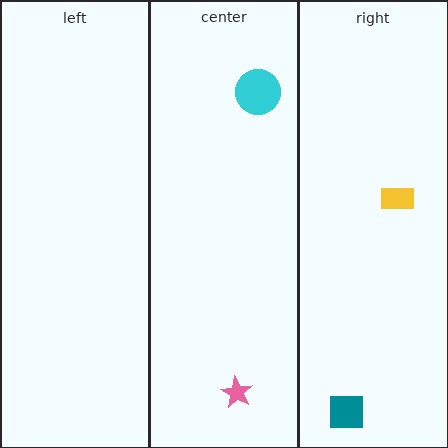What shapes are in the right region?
The yellow rectangle, the teal square.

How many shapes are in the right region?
2.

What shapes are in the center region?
The cyan circle, the pink star.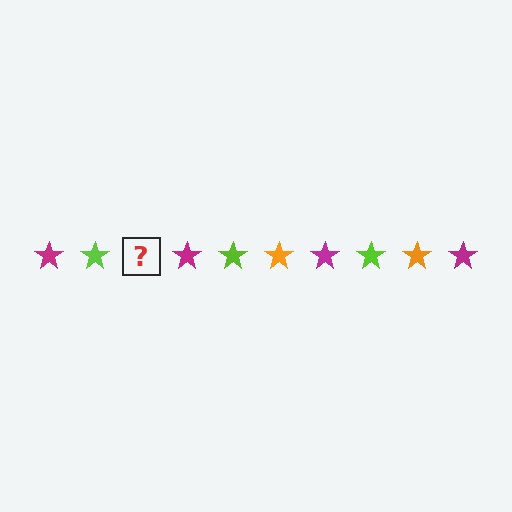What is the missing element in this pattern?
The missing element is an orange star.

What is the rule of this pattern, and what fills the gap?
The rule is that the pattern cycles through magenta, lime, orange stars. The gap should be filled with an orange star.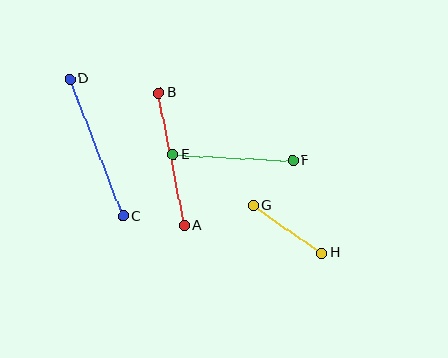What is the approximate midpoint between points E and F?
The midpoint is at approximately (233, 157) pixels.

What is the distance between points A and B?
The distance is approximately 135 pixels.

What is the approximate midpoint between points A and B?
The midpoint is at approximately (172, 159) pixels.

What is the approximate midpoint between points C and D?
The midpoint is at approximately (96, 148) pixels.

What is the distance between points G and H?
The distance is approximately 83 pixels.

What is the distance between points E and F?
The distance is approximately 120 pixels.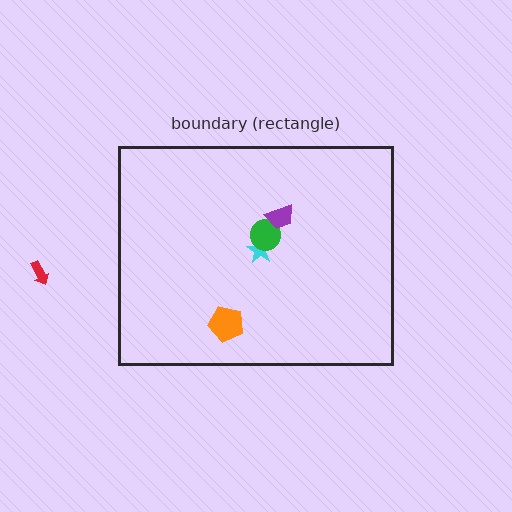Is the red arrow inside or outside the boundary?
Outside.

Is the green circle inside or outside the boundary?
Inside.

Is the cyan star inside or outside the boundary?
Inside.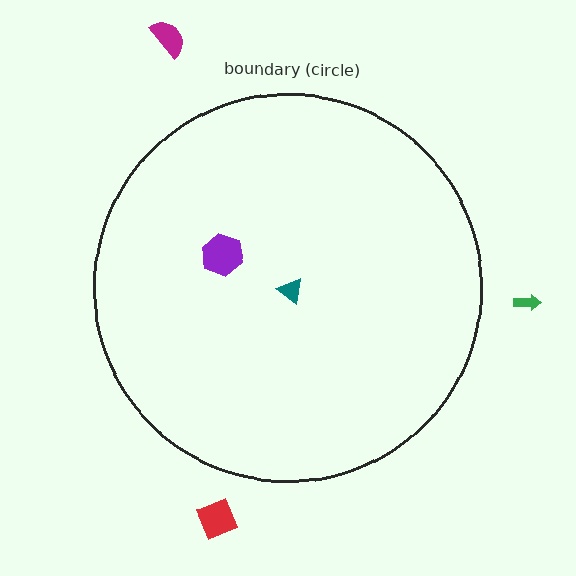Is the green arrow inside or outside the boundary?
Outside.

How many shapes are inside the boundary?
2 inside, 3 outside.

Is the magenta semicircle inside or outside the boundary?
Outside.